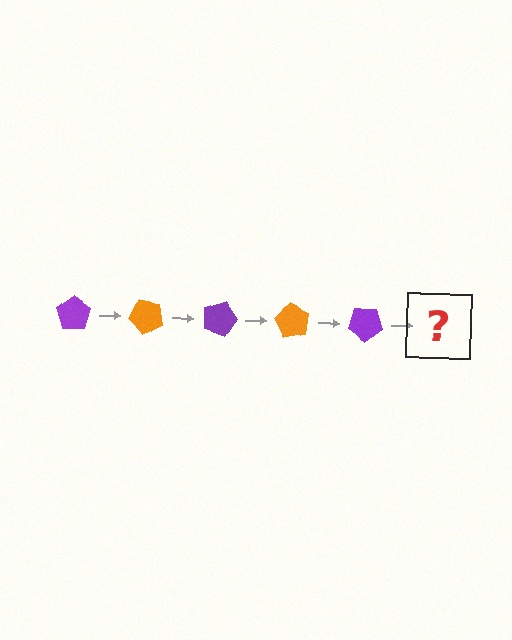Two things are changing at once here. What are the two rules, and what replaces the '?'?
The two rules are that it rotates 45 degrees each step and the color cycles through purple and orange. The '?' should be an orange pentagon, rotated 225 degrees from the start.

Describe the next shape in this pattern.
It should be an orange pentagon, rotated 225 degrees from the start.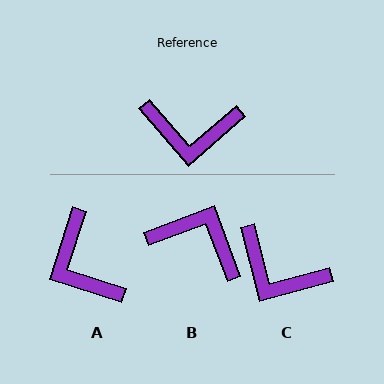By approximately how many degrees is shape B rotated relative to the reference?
Approximately 159 degrees counter-clockwise.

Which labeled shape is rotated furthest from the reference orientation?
B, about 159 degrees away.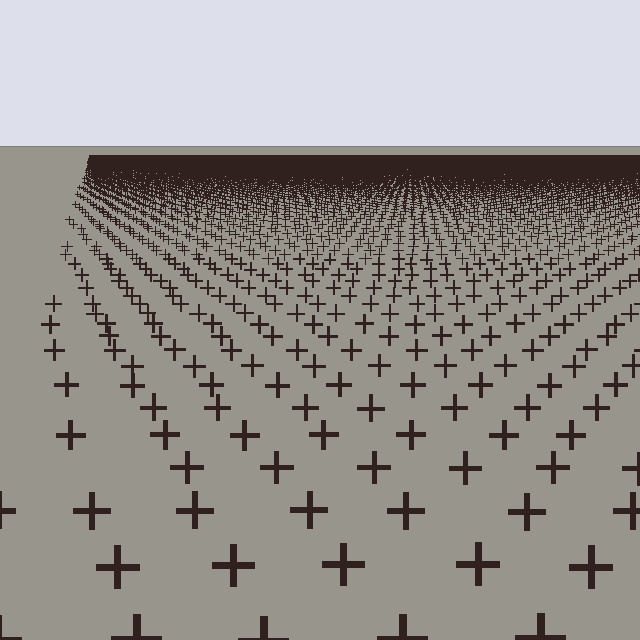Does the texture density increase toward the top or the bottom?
Density increases toward the top.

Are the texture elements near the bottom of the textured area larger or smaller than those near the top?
Larger. Near the bottom, elements are closer to the viewer and appear at a bigger on-screen size.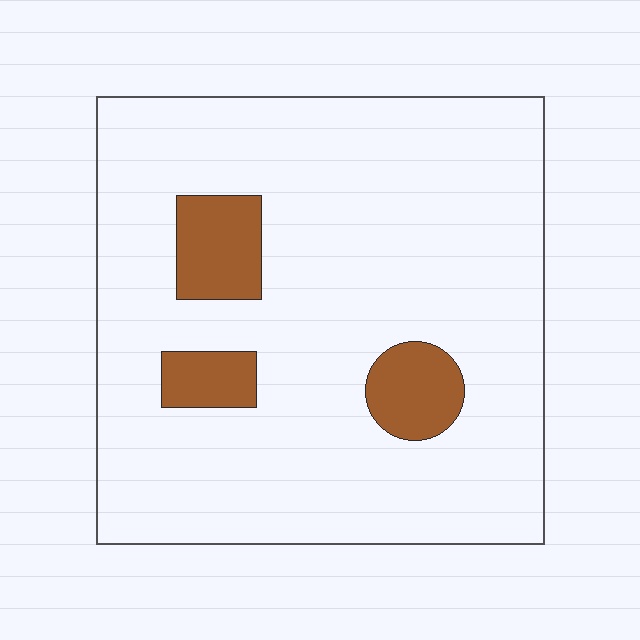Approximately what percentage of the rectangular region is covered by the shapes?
Approximately 10%.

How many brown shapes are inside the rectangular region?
3.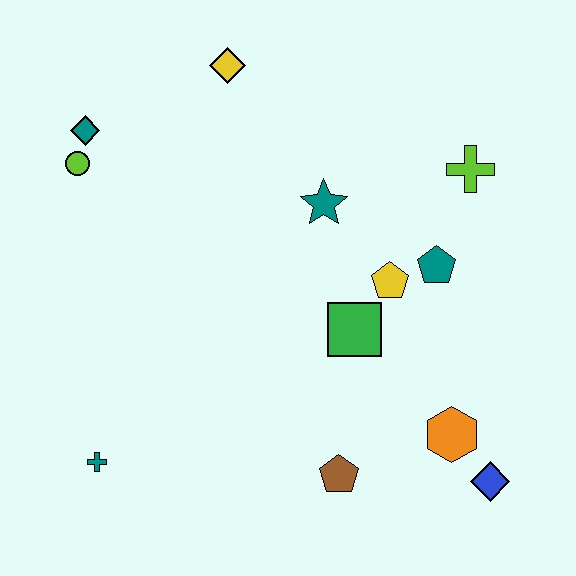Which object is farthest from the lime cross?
The teal cross is farthest from the lime cross.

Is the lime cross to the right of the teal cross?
Yes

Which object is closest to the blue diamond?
The orange hexagon is closest to the blue diamond.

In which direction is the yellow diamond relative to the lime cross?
The yellow diamond is to the left of the lime cross.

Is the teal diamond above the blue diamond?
Yes